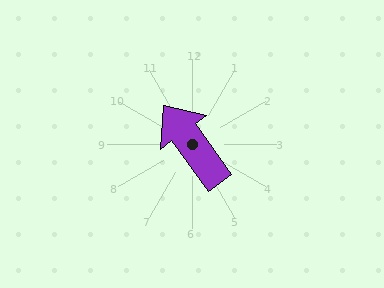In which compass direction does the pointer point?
Northwest.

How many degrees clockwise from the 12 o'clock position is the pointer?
Approximately 324 degrees.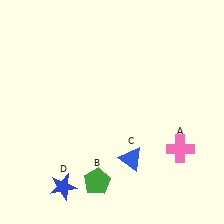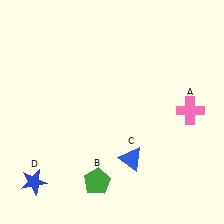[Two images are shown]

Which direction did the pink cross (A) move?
The pink cross (A) moved up.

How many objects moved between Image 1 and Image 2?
2 objects moved between the two images.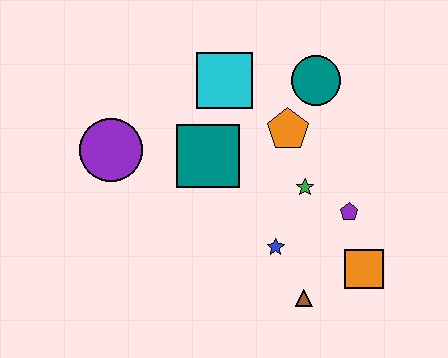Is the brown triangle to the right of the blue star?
Yes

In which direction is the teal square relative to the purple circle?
The teal square is to the right of the purple circle.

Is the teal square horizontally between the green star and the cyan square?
No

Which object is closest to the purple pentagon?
The green star is closest to the purple pentagon.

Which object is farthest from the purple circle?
The orange square is farthest from the purple circle.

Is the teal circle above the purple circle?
Yes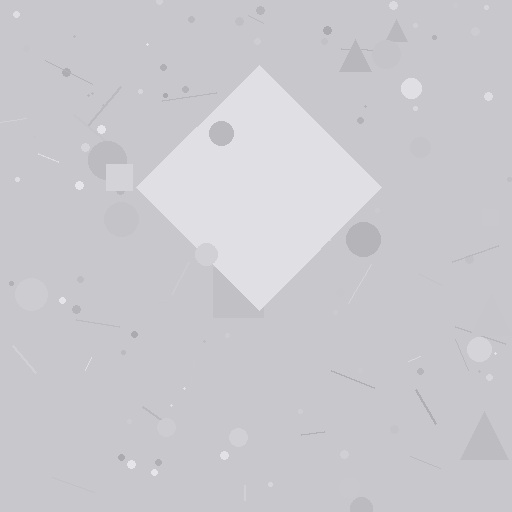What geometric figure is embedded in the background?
A diamond is embedded in the background.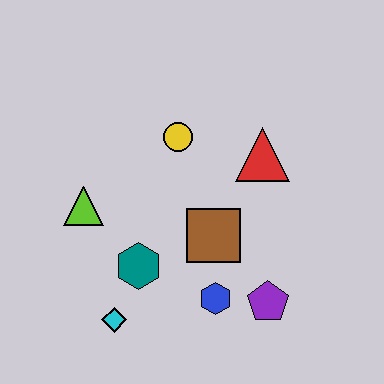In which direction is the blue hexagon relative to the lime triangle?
The blue hexagon is to the right of the lime triangle.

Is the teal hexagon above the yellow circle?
No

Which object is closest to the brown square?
The blue hexagon is closest to the brown square.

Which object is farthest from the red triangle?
The cyan diamond is farthest from the red triangle.